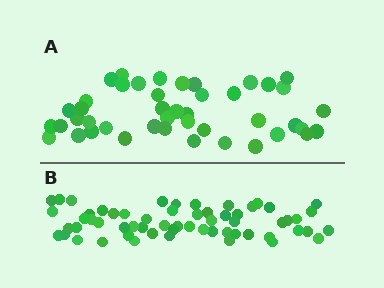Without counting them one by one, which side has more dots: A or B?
Region B (the bottom region) has more dots.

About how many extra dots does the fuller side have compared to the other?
Region B has approximately 15 more dots than region A.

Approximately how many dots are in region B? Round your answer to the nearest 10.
About 60 dots.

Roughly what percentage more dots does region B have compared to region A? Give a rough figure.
About 35% more.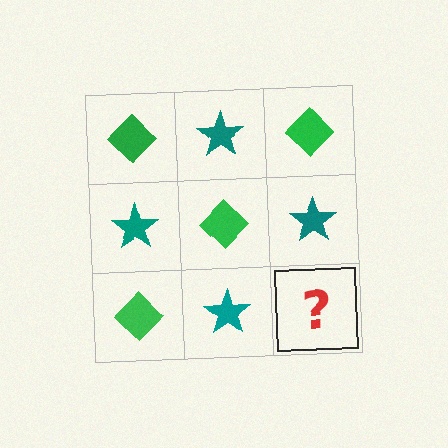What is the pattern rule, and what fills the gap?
The rule is that it alternates green diamond and teal star in a checkerboard pattern. The gap should be filled with a green diamond.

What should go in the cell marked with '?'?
The missing cell should contain a green diamond.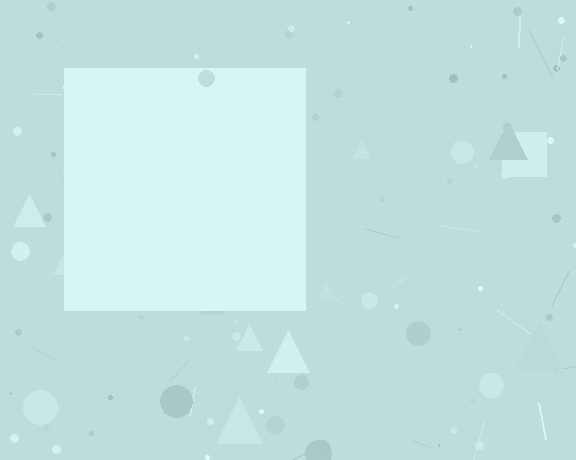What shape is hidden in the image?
A square is hidden in the image.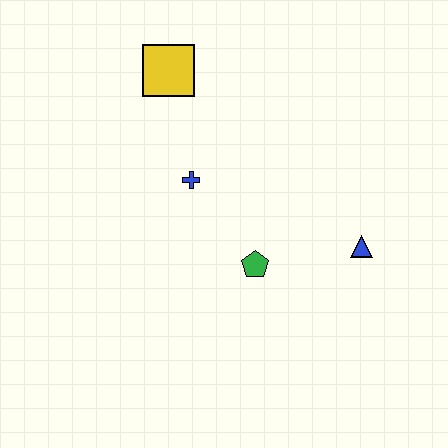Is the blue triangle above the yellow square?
No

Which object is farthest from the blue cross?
The blue triangle is farthest from the blue cross.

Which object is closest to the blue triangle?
The green pentagon is closest to the blue triangle.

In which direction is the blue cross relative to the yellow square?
The blue cross is below the yellow square.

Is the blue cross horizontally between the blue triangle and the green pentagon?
No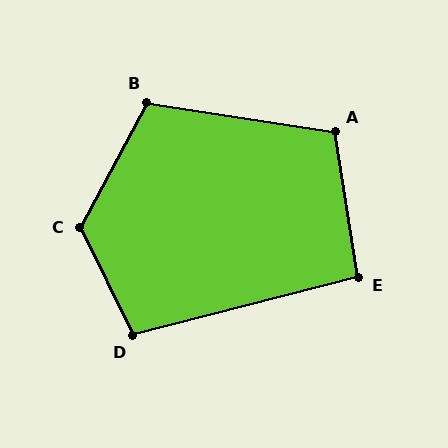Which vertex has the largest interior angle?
C, at approximately 126 degrees.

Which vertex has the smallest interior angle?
E, at approximately 95 degrees.